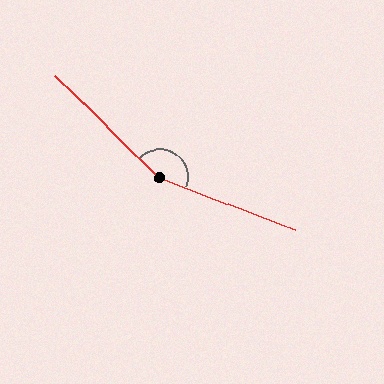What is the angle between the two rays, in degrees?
Approximately 156 degrees.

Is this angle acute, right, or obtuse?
It is obtuse.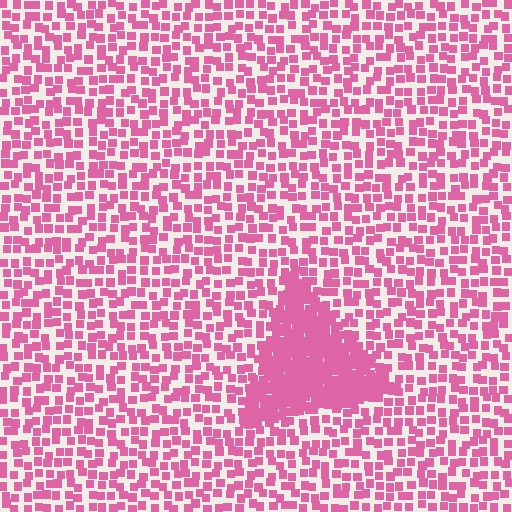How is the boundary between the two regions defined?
The boundary is defined by a change in element density (approximately 2.7x ratio). All elements are the same color, size, and shape.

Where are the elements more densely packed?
The elements are more densely packed inside the triangle boundary.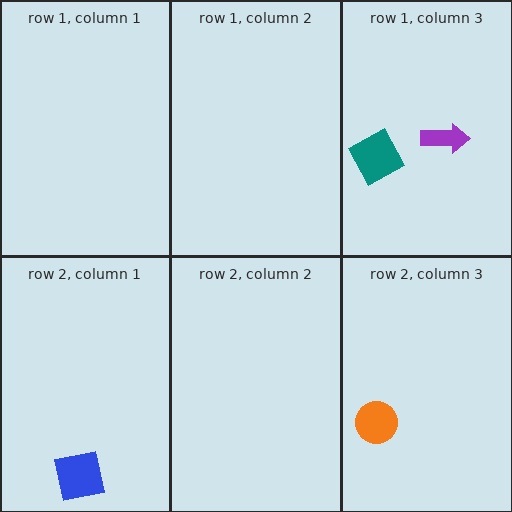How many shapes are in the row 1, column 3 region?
2.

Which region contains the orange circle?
The row 2, column 3 region.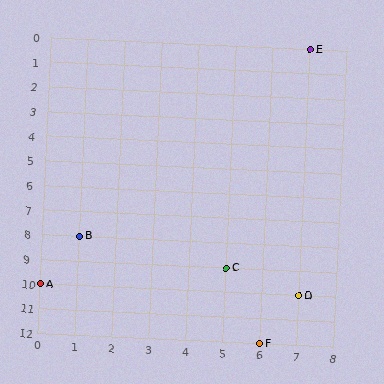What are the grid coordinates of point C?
Point C is at grid coordinates (5, 9).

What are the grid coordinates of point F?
Point F is at grid coordinates (6, 12).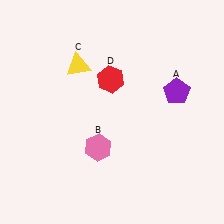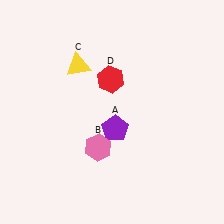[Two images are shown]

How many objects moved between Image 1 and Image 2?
1 object moved between the two images.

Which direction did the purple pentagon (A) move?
The purple pentagon (A) moved left.